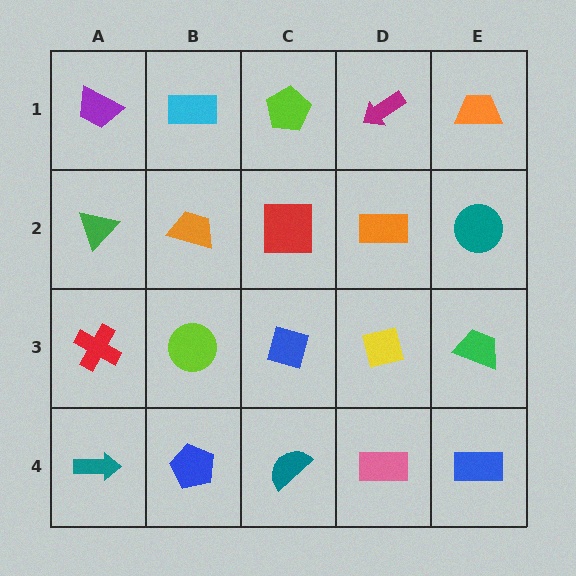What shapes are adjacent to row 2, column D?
A magenta arrow (row 1, column D), a yellow square (row 3, column D), a red square (row 2, column C), a teal circle (row 2, column E).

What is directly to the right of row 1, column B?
A lime pentagon.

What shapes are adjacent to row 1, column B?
An orange trapezoid (row 2, column B), a purple trapezoid (row 1, column A), a lime pentagon (row 1, column C).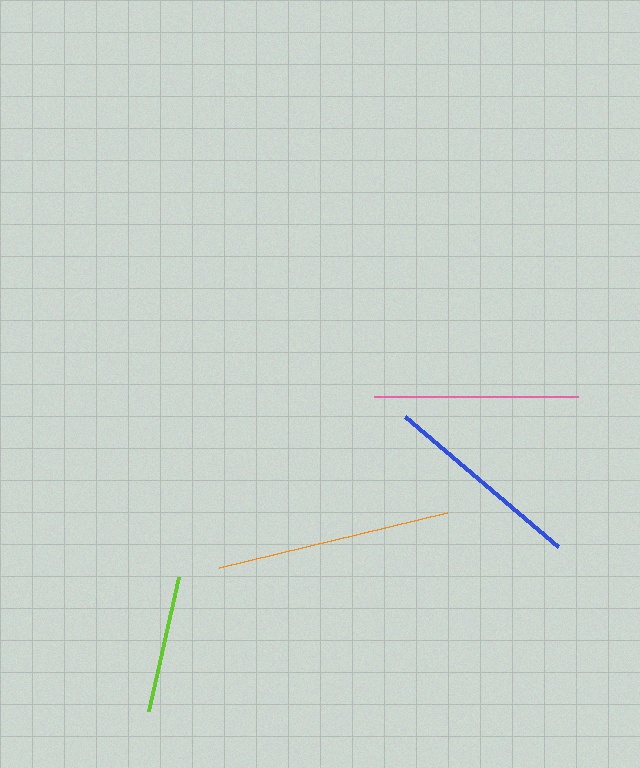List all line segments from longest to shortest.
From longest to shortest: orange, pink, blue, lime.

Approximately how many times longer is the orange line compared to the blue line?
The orange line is approximately 1.2 times the length of the blue line.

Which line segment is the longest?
The orange line is the longest at approximately 234 pixels.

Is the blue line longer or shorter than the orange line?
The orange line is longer than the blue line.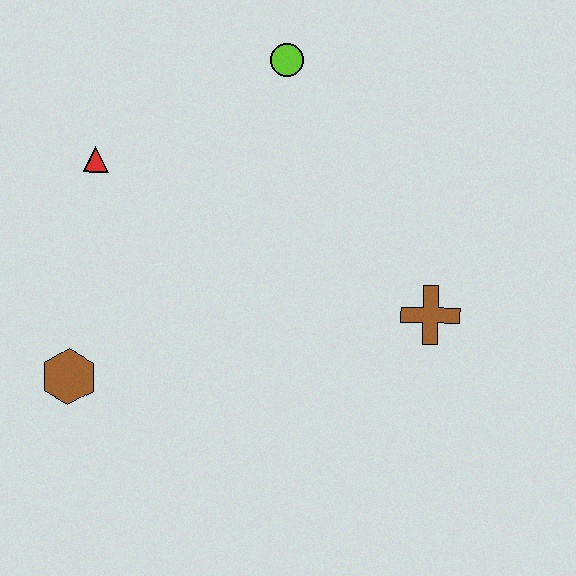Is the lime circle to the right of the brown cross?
No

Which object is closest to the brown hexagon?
The red triangle is closest to the brown hexagon.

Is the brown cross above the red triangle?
No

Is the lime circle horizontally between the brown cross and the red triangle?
Yes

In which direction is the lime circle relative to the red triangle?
The lime circle is to the right of the red triangle.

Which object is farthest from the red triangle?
The brown cross is farthest from the red triangle.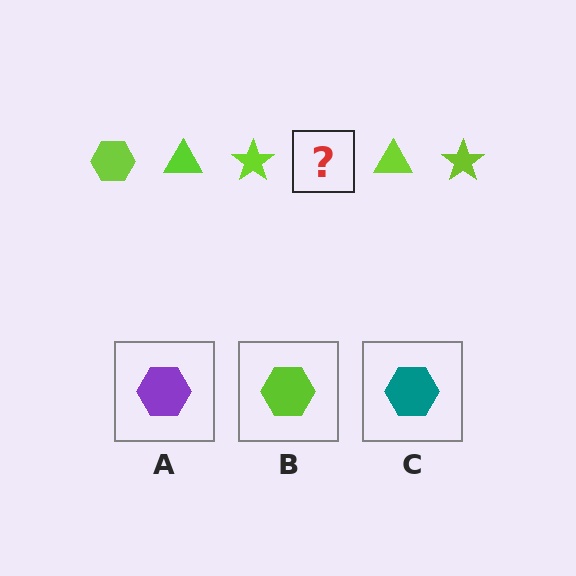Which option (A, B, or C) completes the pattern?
B.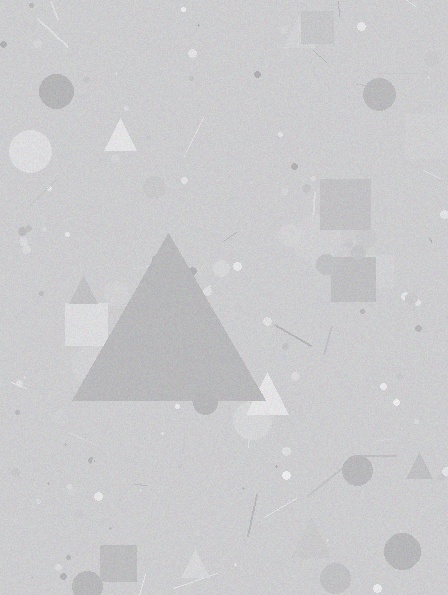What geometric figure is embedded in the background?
A triangle is embedded in the background.